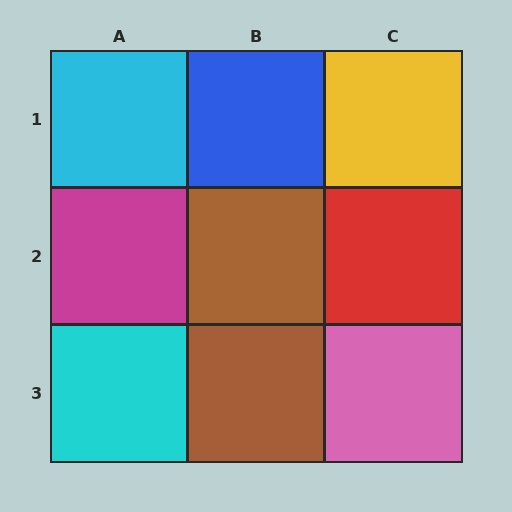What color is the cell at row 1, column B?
Blue.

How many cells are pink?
1 cell is pink.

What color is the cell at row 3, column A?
Cyan.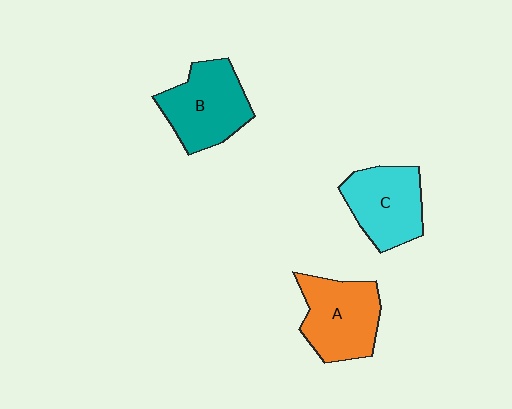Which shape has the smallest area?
Shape C (cyan).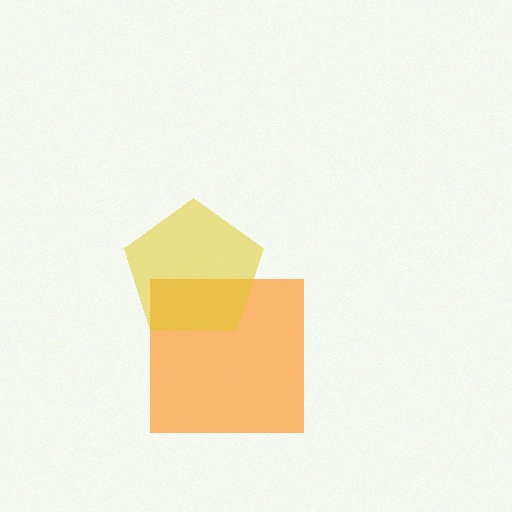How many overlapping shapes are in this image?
There are 2 overlapping shapes in the image.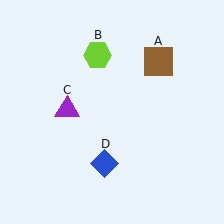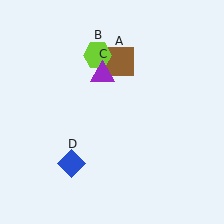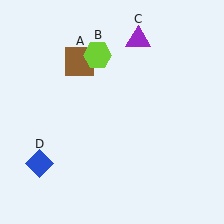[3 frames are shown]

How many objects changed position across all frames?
3 objects changed position: brown square (object A), purple triangle (object C), blue diamond (object D).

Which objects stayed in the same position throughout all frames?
Lime hexagon (object B) remained stationary.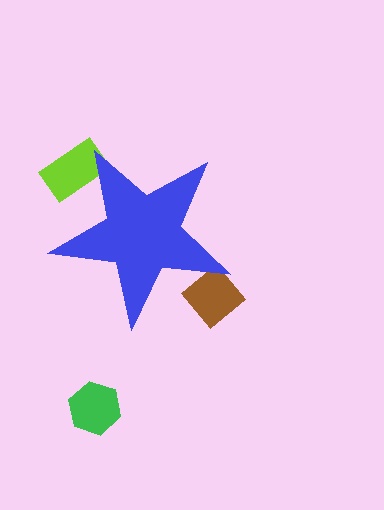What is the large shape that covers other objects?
A blue star.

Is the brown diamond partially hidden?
Yes, the brown diamond is partially hidden behind the blue star.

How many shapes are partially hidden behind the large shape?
2 shapes are partially hidden.